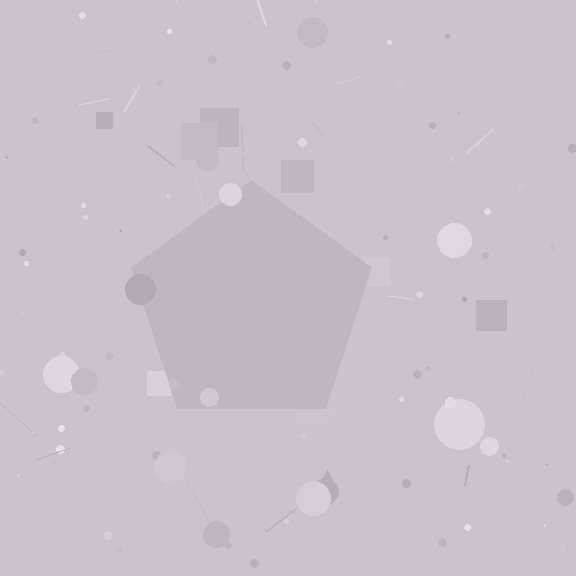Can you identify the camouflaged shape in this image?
The camouflaged shape is a pentagon.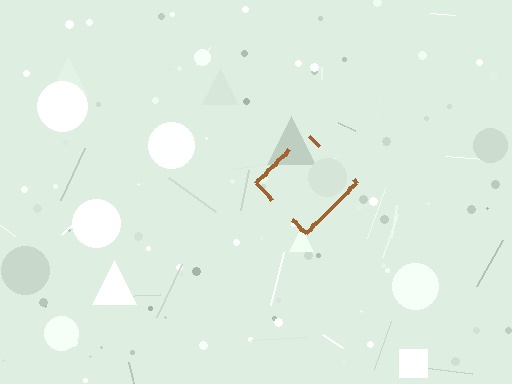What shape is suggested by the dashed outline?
The dashed outline suggests a diamond.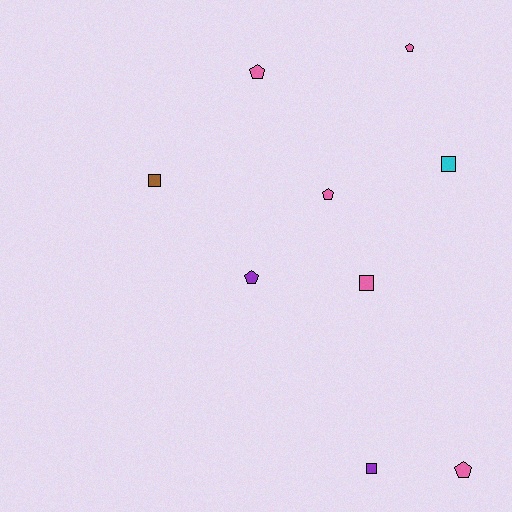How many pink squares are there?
There is 1 pink square.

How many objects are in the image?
There are 9 objects.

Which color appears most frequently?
Pink, with 5 objects.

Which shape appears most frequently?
Pentagon, with 5 objects.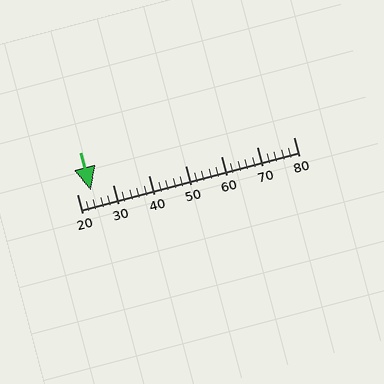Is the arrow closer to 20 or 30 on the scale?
The arrow is closer to 20.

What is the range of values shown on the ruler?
The ruler shows values from 20 to 80.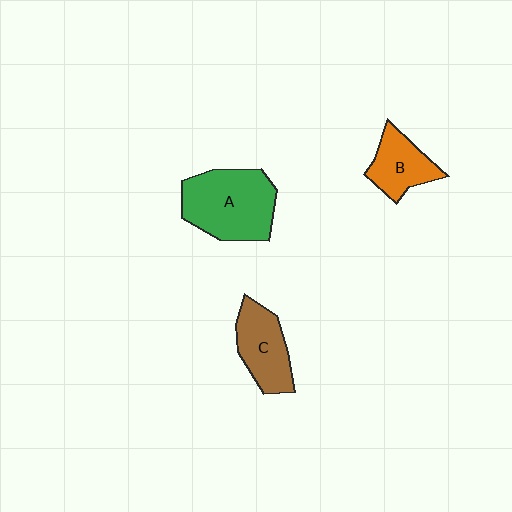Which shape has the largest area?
Shape A (green).